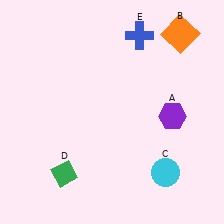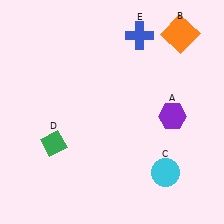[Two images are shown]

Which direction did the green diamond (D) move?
The green diamond (D) moved up.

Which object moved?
The green diamond (D) moved up.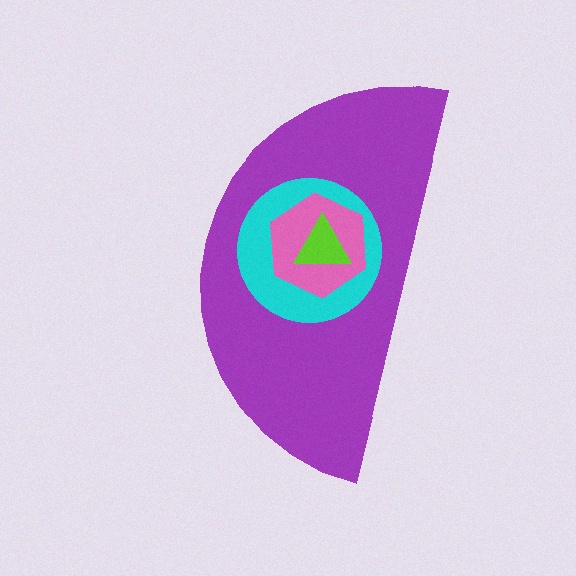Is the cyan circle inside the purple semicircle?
Yes.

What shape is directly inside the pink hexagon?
The lime triangle.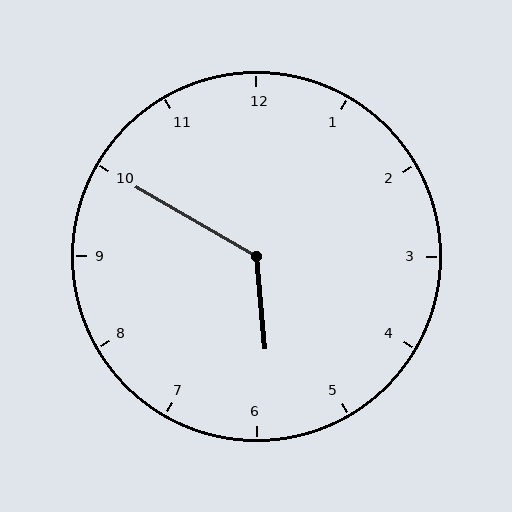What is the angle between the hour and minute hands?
Approximately 125 degrees.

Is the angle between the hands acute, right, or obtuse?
It is obtuse.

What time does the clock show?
5:50.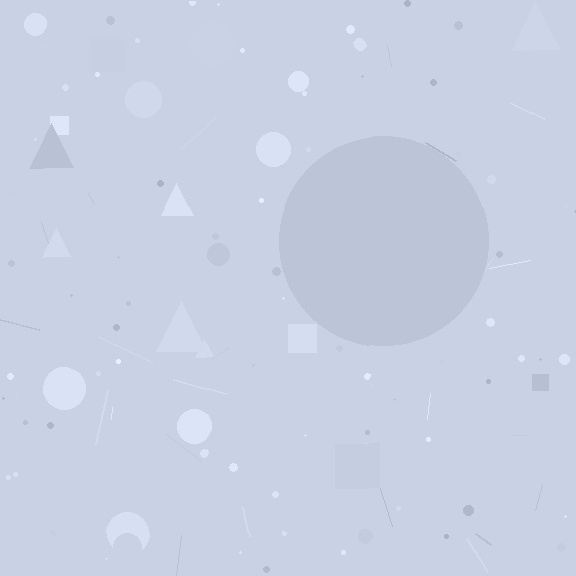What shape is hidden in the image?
A circle is hidden in the image.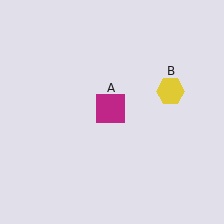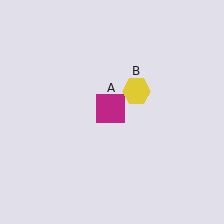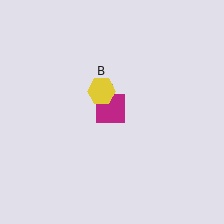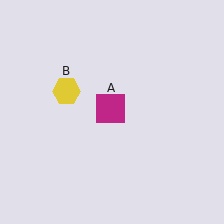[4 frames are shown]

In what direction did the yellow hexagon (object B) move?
The yellow hexagon (object B) moved left.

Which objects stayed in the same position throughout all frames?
Magenta square (object A) remained stationary.